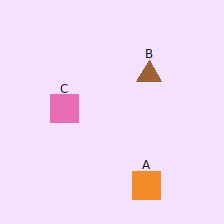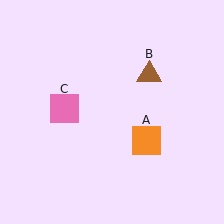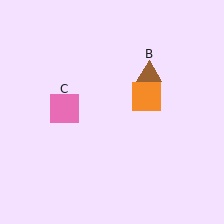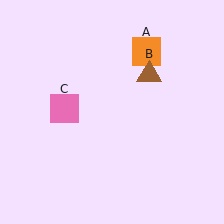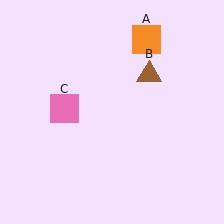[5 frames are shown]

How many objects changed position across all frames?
1 object changed position: orange square (object A).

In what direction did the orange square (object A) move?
The orange square (object A) moved up.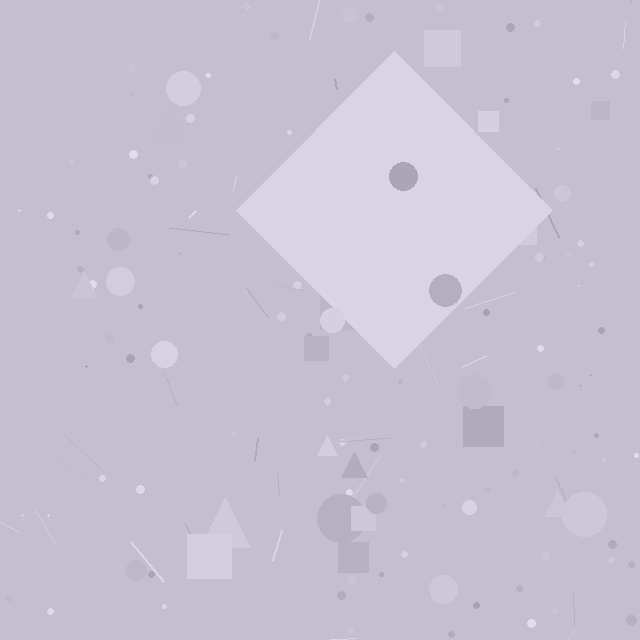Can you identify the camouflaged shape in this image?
The camouflaged shape is a diamond.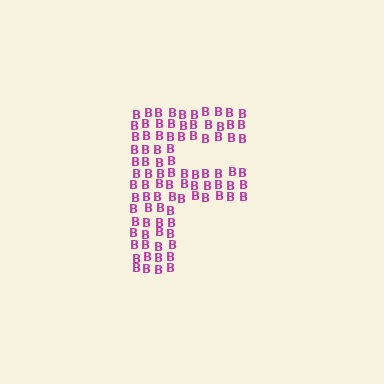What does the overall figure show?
The overall figure shows the letter F.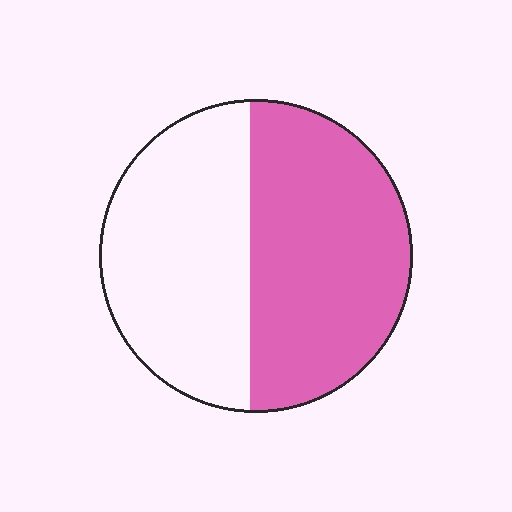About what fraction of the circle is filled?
About one half (1/2).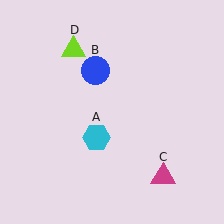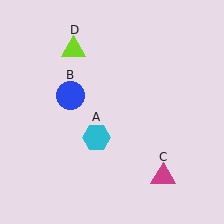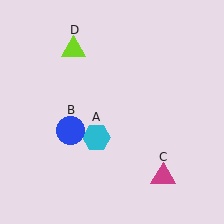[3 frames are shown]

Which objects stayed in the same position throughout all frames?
Cyan hexagon (object A) and magenta triangle (object C) and lime triangle (object D) remained stationary.